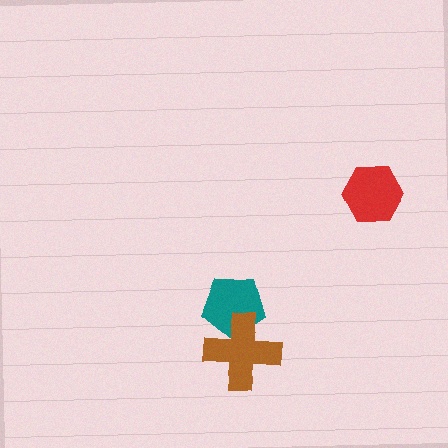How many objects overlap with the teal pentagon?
1 object overlaps with the teal pentagon.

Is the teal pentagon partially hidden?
Yes, it is partially covered by another shape.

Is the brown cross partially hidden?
No, no other shape covers it.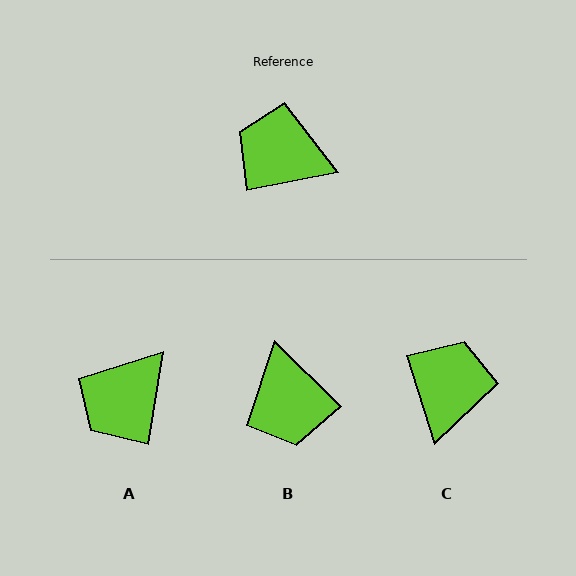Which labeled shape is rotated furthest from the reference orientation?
B, about 124 degrees away.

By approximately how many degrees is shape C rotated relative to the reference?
Approximately 84 degrees clockwise.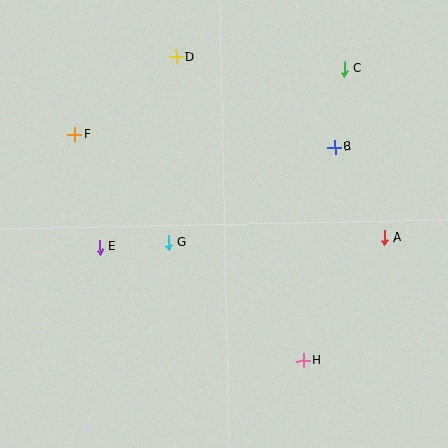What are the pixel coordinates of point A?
Point A is at (384, 238).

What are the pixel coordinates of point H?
Point H is at (303, 361).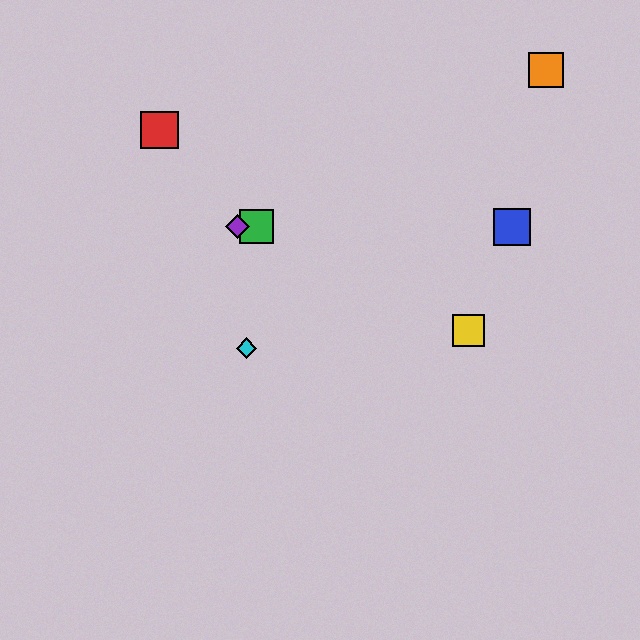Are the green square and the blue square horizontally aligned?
Yes, both are at y≈227.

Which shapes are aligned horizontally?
The blue square, the green square, the purple diamond are aligned horizontally.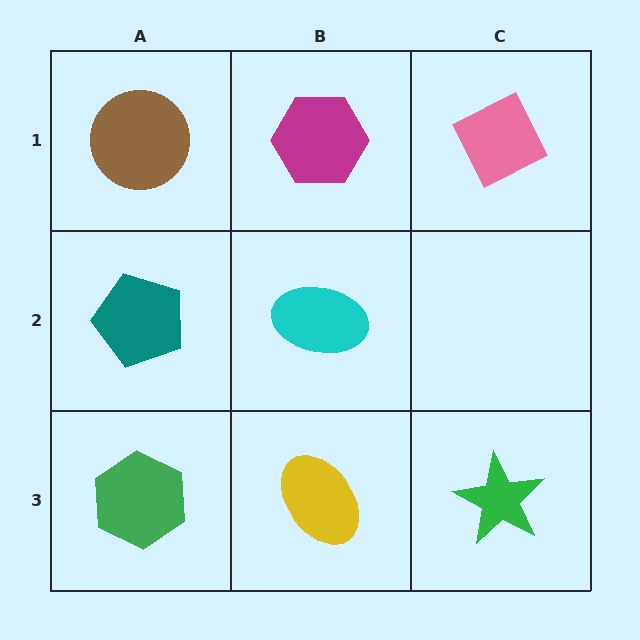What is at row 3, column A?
A green hexagon.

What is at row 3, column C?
A green star.